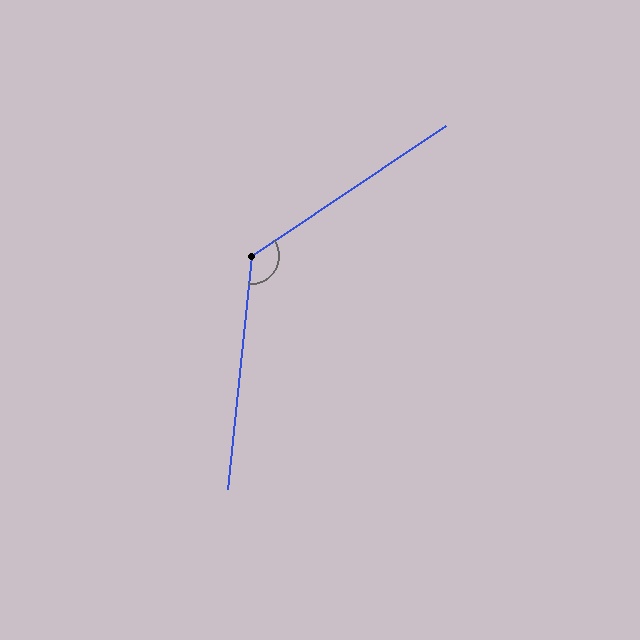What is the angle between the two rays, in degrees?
Approximately 130 degrees.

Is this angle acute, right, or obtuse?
It is obtuse.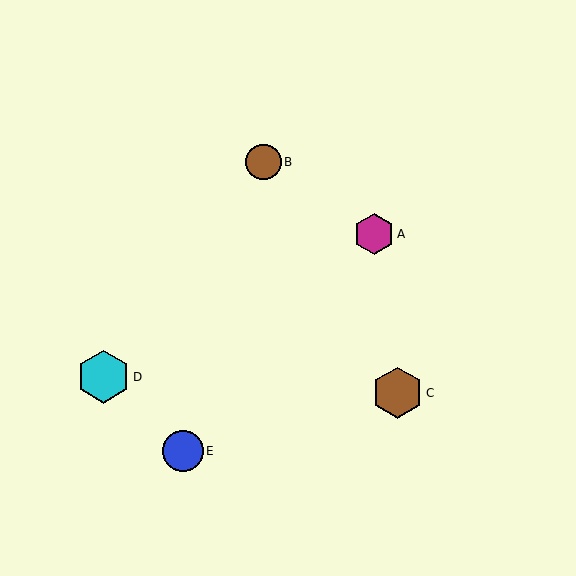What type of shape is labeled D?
Shape D is a cyan hexagon.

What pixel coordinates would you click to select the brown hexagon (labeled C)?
Click at (397, 393) to select the brown hexagon C.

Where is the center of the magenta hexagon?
The center of the magenta hexagon is at (374, 234).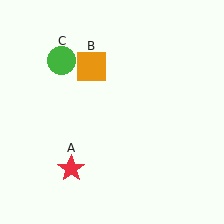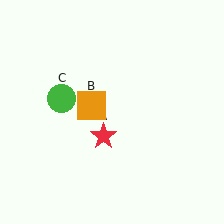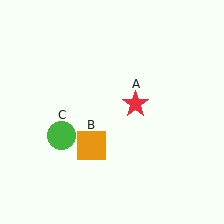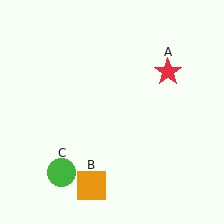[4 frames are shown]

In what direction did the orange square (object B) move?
The orange square (object B) moved down.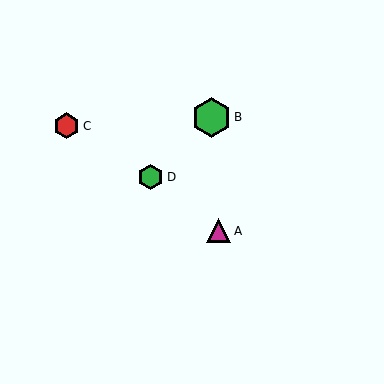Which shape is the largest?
The green hexagon (labeled B) is the largest.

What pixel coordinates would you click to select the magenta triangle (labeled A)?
Click at (219, 231) to select the magenta triangle A.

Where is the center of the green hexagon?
The center of the green hexagon is at (151, 177).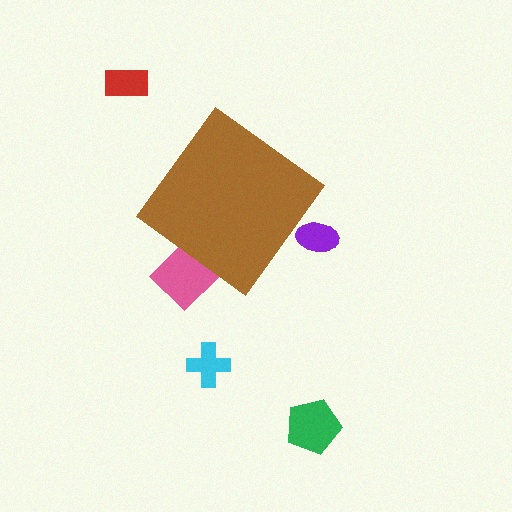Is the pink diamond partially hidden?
Yes, the pink diamond is partially hidden behind the brown diamond.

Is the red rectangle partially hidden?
No, the red rectangle is fully visible.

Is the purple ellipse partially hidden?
Yes, the purple ellipse is partially hidden behind the brown diamond.